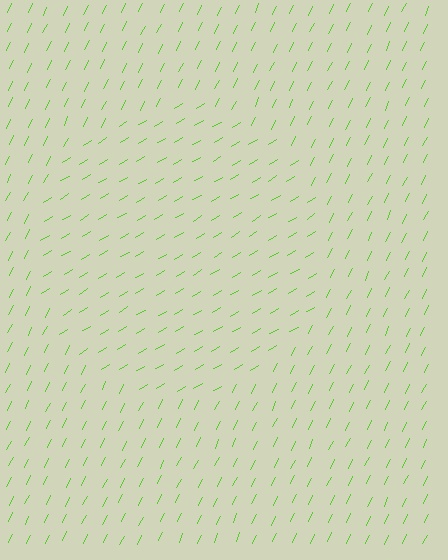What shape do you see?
I see a circle.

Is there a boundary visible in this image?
Yes, there is a texture boundary formed by a change in line orientation.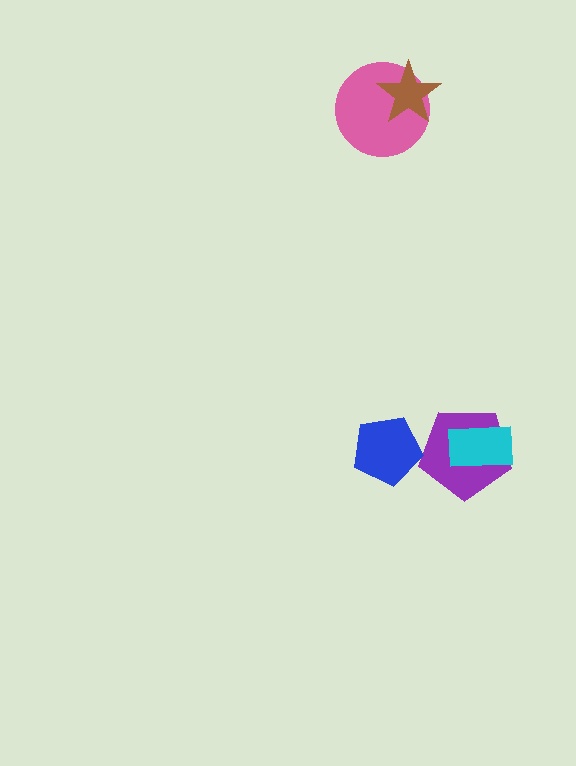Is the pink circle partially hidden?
Yes, it is partially covered by another shape.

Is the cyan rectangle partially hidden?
No, no other shape covers it.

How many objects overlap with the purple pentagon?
1 object overlaps with the purple pentagon.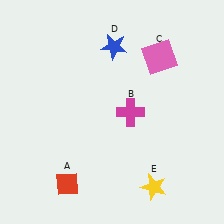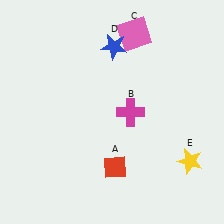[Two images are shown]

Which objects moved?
The objects that moved are: the red diamond (A), the pink square (C), the yellow star (E).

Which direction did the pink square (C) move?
The pink square (C) moved left.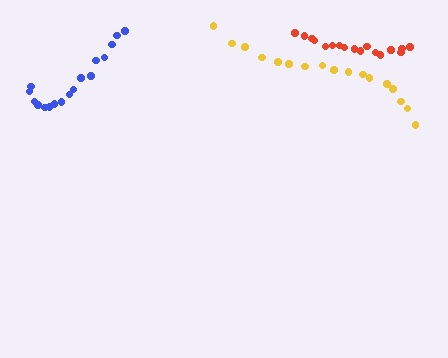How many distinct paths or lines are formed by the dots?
There are 3 distinct paths.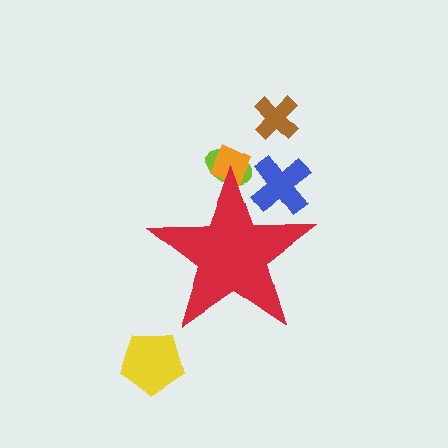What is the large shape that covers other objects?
A red star.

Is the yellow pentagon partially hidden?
No, the yellow pentagon is fully visible.